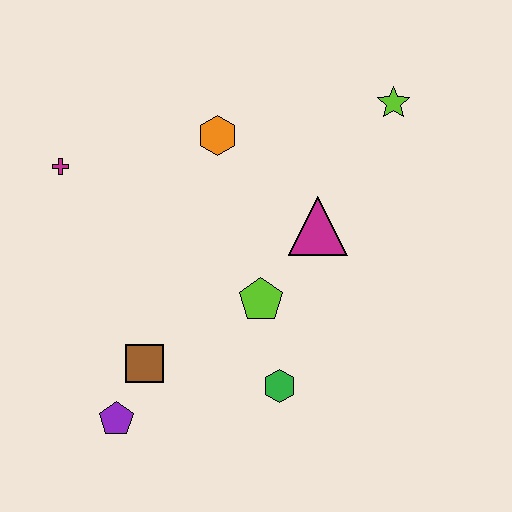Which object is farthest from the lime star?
The purple pentagon is farthest from the lime star.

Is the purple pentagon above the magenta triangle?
No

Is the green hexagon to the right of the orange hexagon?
Yes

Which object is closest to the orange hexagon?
The magenta triangle is closest to the orange hexagon.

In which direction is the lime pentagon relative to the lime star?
The lime pentagon is below the lime star.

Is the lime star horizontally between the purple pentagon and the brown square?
No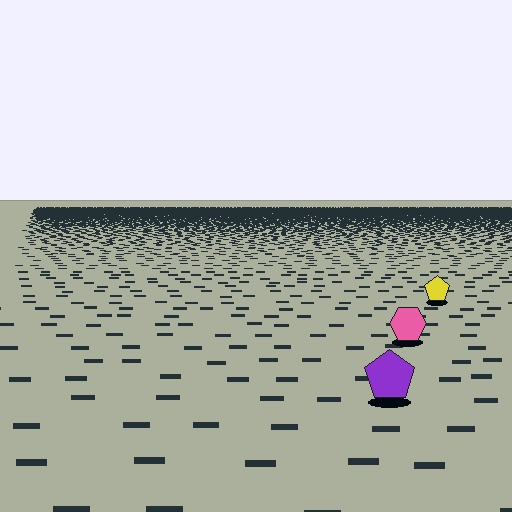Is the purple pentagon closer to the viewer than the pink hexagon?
Yes. The purple pentagon is closer — you can tell from the texture gradient: the ground texture is coarser near it.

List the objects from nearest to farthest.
From nearest to farthest: the purple pentagon, the pink hexagon, the yellow pentagon.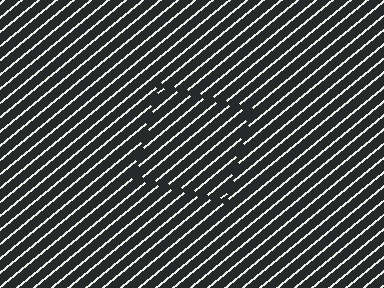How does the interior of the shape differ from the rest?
The interior of the shape contains the same grating, shifted by half a period — the contour is defined by the phase discontinuity where line-ends from the inner and outer gratings abut.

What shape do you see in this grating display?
An illusory square. The interior of the shape contains the same grating, shifted by half a period — the contour is defined by the phase discontinuity where line-ends from the inner and outer gratings abut.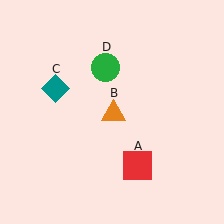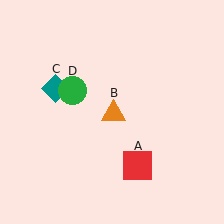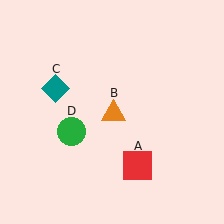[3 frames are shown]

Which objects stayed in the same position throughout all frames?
Red square (object A) and orange triangle (object B) and teal diamond (object C) remained stationary.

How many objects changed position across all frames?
1 object changed position: green circle (object D).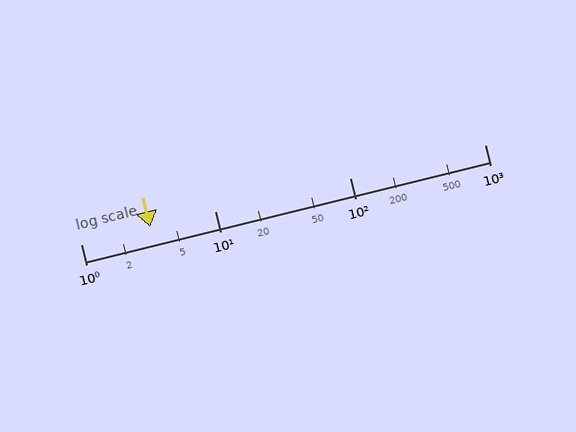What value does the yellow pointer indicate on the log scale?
The pointer indicates approximately 3.3.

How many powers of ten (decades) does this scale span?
The scale spans 3 decades, from 1 to 1000.